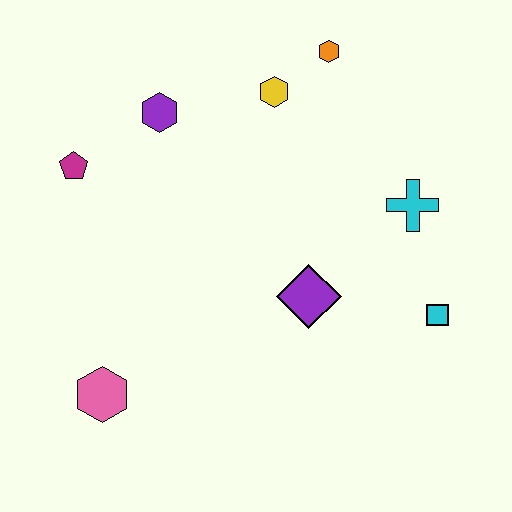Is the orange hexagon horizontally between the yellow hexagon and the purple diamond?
No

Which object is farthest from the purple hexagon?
The cyan square is farthest from the purple hexagon.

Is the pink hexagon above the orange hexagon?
No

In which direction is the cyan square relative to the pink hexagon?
The cyan square is to the right of the pink hexagon.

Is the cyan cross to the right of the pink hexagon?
Yes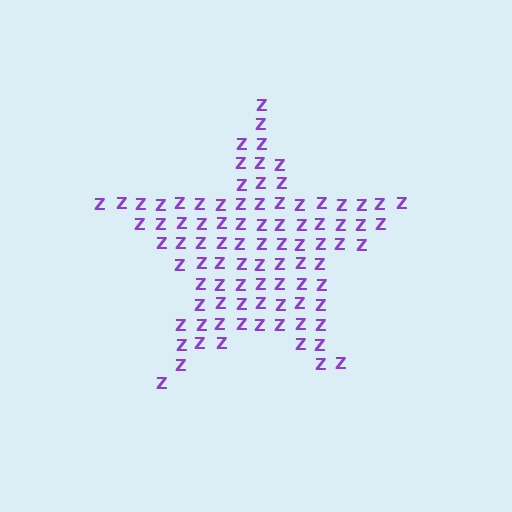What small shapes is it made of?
It is made of small letter Z's.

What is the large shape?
The large shape is a star.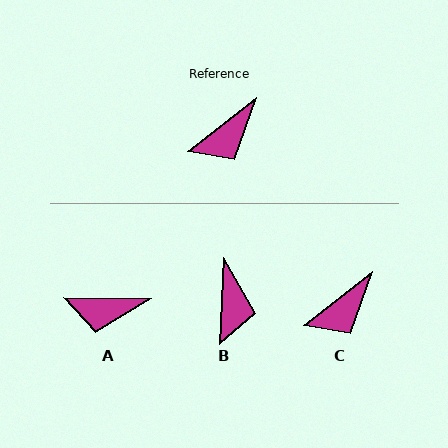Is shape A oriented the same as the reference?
No, it is off by about 38 degrees.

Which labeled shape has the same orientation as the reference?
C.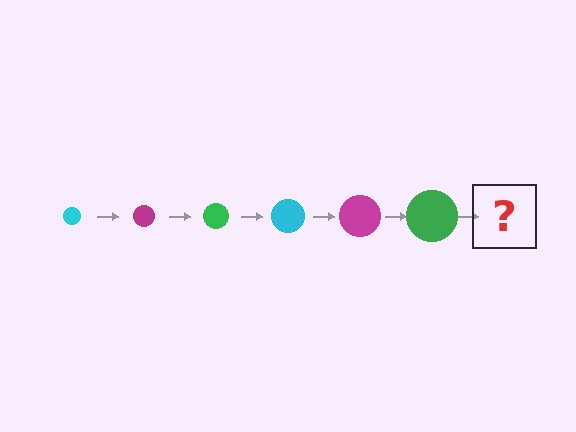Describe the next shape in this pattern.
It should be a cyan circle, larger than the previous one.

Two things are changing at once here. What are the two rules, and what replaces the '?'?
The two rules are that the circle grows larger each step and the color cycles through cyan, magenta, and green. The '?' should be a cyan circle, larger than the previous one.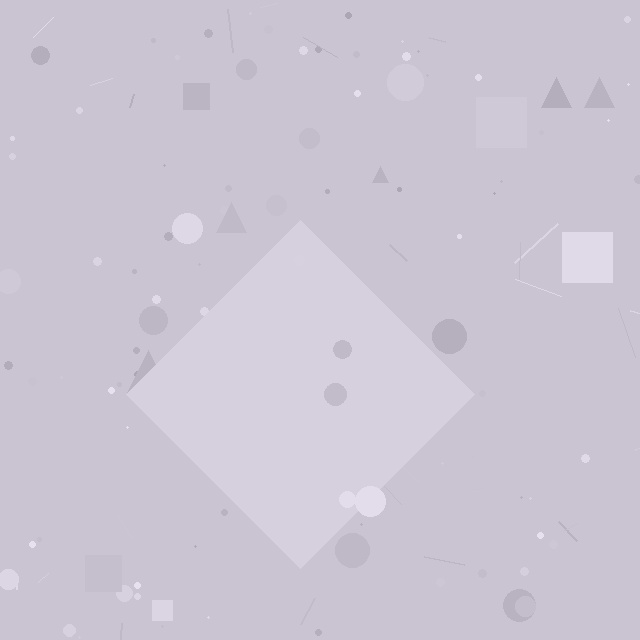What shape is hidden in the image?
A diamond is hidden in the image.